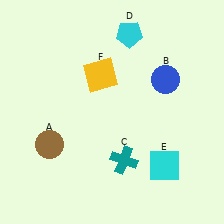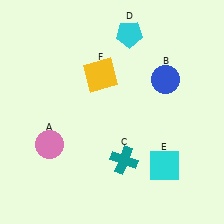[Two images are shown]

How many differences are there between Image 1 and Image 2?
There is 1 difference between the two images.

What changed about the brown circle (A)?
In Image 1, A is brown. In Image 2, it changed to pink.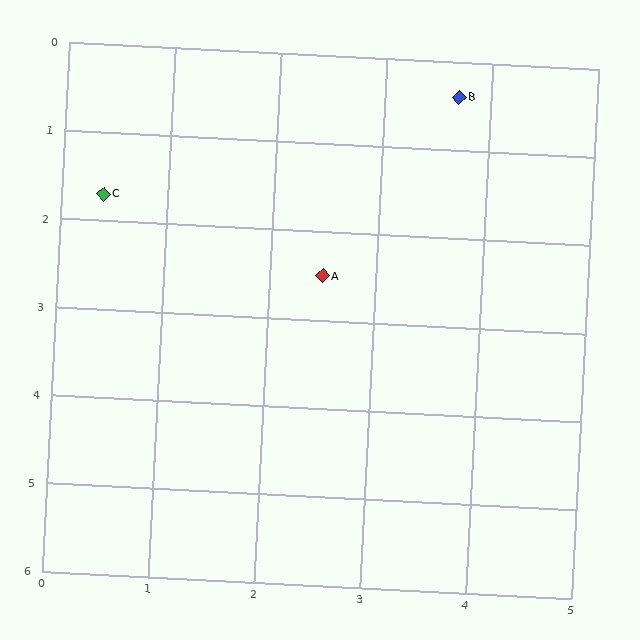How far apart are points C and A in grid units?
Points C and A are about 2.2 grid units apart.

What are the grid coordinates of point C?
Point C is at approximately (0.4, 1.7).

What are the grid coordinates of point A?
Point A is at approximately (2.5, 2.5).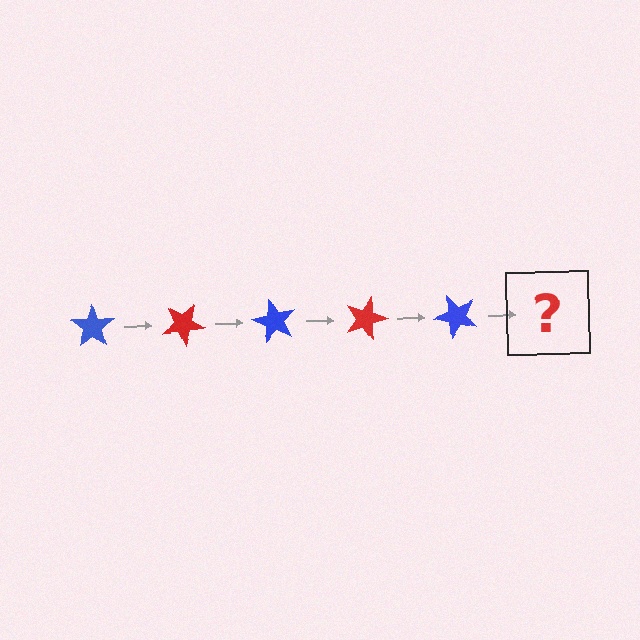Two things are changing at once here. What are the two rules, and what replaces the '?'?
The two rules are that it rotates 30 degrees each step and the color cycles through blue and red. The '?' should be a red star, rotated 150 degrees from the start.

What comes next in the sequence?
The next element should be a red star, rotated 150 degrees from the start.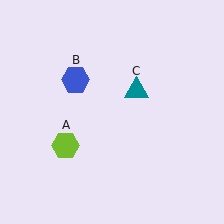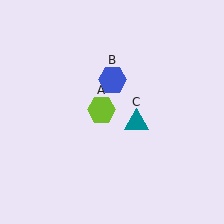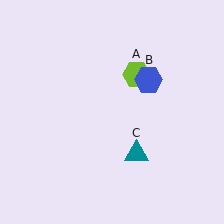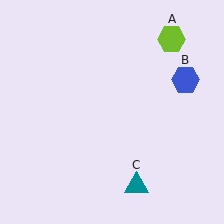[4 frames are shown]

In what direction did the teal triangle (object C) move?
The teal triangle (object C) moved down.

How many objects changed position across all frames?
3 objects changed position: lime hexagon (object A), blue hexagon (object B), teal triangle (object C).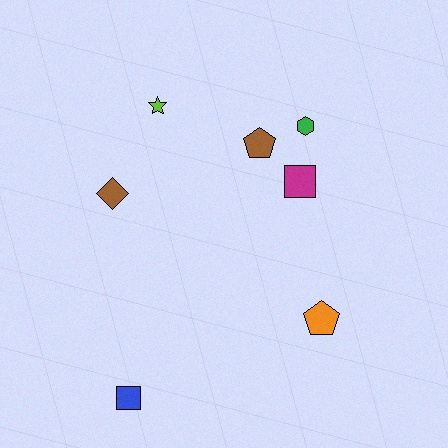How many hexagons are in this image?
There is 1 hexagon.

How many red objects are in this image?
There are no red objects.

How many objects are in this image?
There are 7 objects.